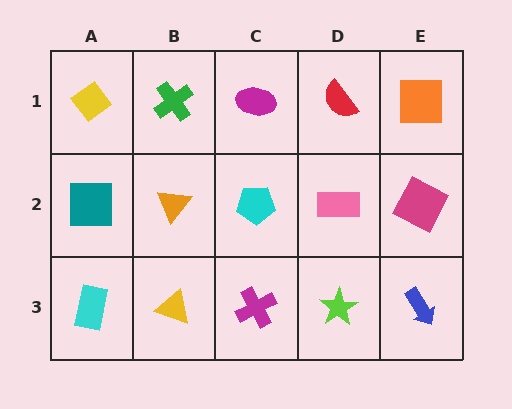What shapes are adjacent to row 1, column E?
A magenta square (row 2, column E), a red semicircle (row 1, column D).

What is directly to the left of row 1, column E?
A red semicircle.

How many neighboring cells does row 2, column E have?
3.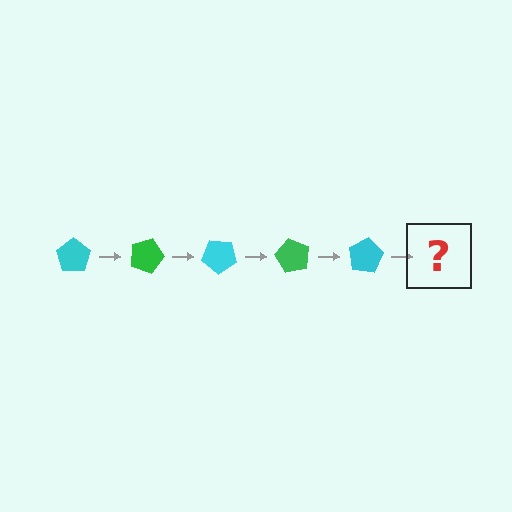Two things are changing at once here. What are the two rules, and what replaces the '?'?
The two rules are that it rotates 20 degrees each step and the color cycles through cyan and green. The '?' should be a green pentagon, rotated 100 degrees from the start.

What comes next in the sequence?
The next element should be a green pentagon, rotated 100 degrees from the start.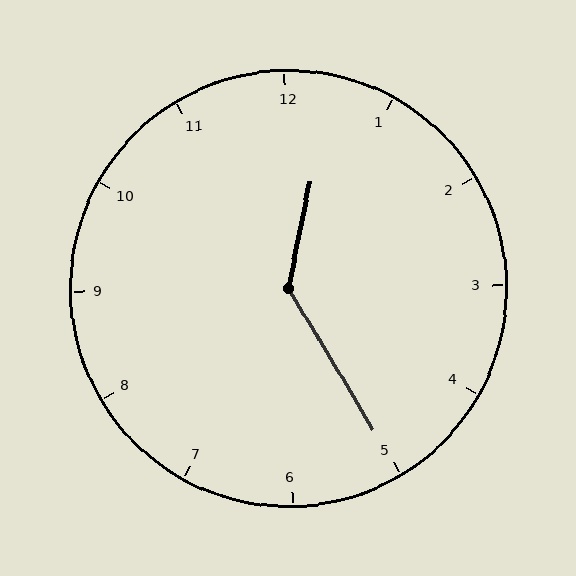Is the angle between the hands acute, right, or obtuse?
It is obtuse.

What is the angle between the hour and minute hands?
Approximately 138 degrees.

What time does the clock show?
12:25.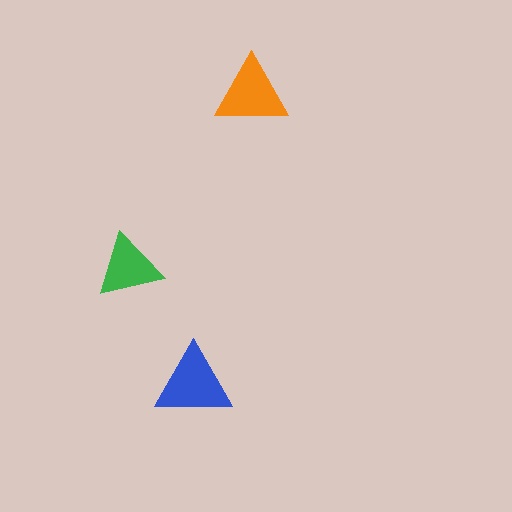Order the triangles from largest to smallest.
the blue one, the orange one, the green one.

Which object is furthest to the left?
The green triangle is leftmost.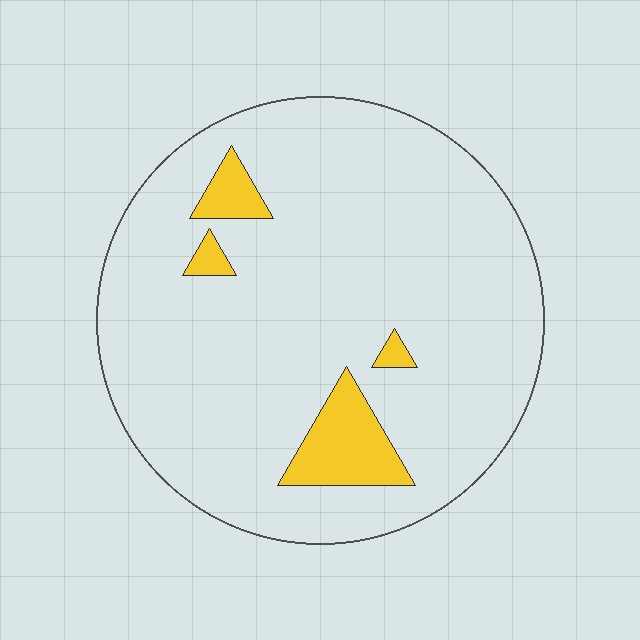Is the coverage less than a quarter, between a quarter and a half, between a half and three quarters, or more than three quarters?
Less than a quarter.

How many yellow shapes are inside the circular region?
4.